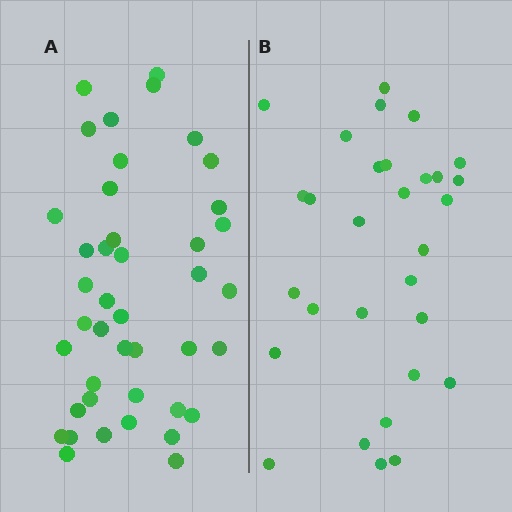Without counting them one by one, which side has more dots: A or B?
Region A (the left region) has more dots.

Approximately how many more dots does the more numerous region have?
Region A has roughly 12 or so more dots than region B.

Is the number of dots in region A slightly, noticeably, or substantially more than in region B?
Region A has noticeably more, but not dramatically so. The ratio is roughly 1.4 to 1.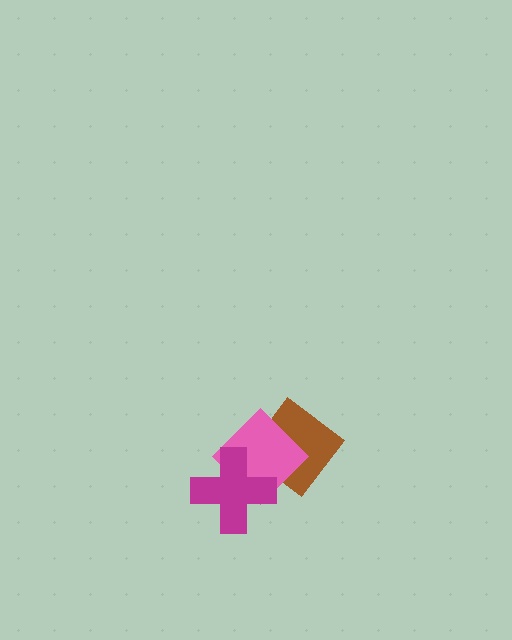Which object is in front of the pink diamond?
The magenta cross is in front of the pink diamond.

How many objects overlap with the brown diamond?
2 objects overlap with the brown diamond.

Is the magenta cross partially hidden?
No, no other shape covers it.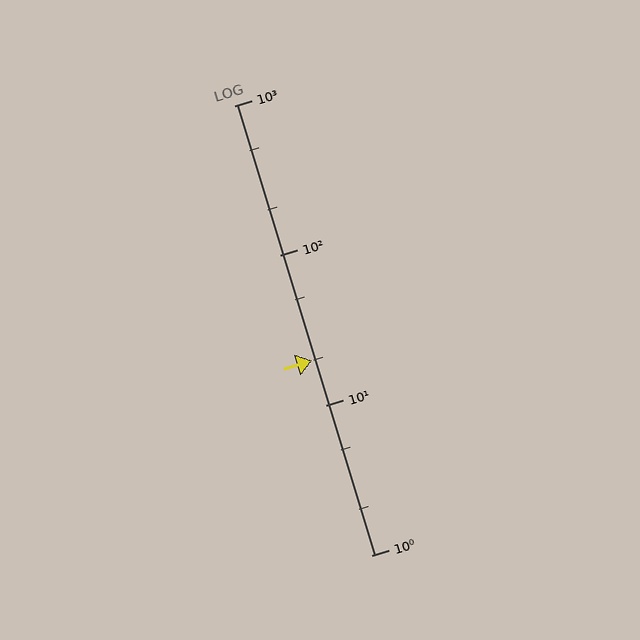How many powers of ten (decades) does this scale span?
The scale spans 3 decades, from 1 to 1000.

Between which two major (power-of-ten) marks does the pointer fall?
The pointer is between 10 and 100.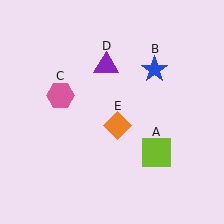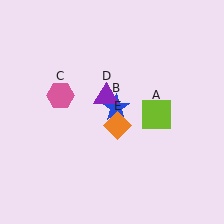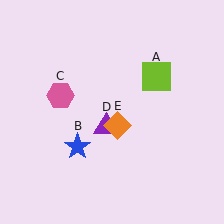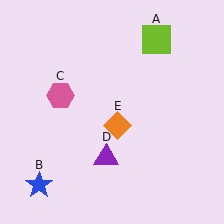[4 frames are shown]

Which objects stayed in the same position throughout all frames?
Pink hexagon (object C) and orange diamond (object E) remained stationary.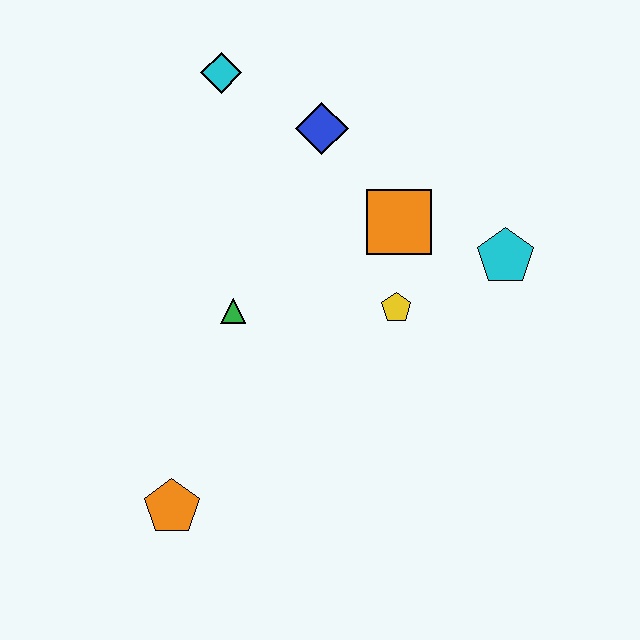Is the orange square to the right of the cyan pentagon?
No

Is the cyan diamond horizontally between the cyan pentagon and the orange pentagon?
Yes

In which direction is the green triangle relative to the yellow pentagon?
The green triangle is to the left of the yellow pentagon.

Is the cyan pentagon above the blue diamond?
No